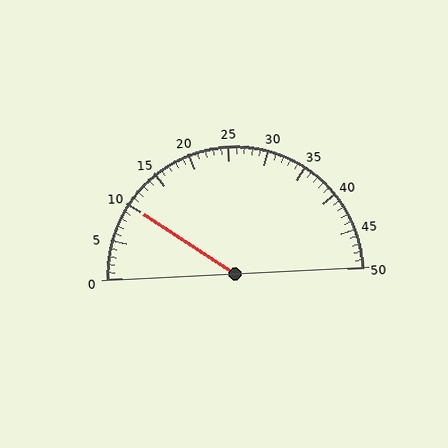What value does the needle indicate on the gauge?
The needle indicates approximately 10.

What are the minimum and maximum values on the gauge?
The gauge ranges from 0 to 50.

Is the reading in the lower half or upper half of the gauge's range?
The reading is in the lower half of the range (0 to 50).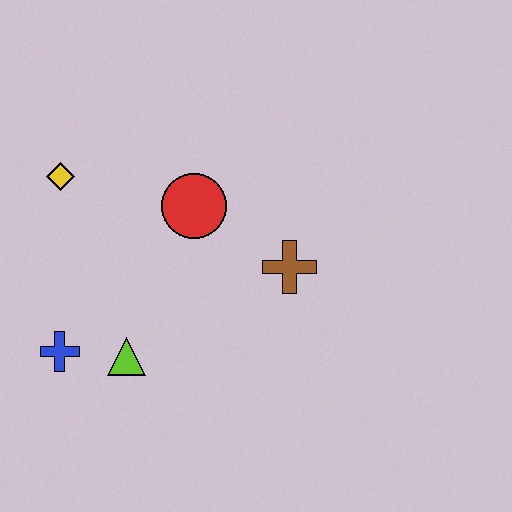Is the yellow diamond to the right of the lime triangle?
No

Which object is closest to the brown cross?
The red circle is closest to the brown cross.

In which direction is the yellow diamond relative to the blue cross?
The yellow diamond is above the blue cross.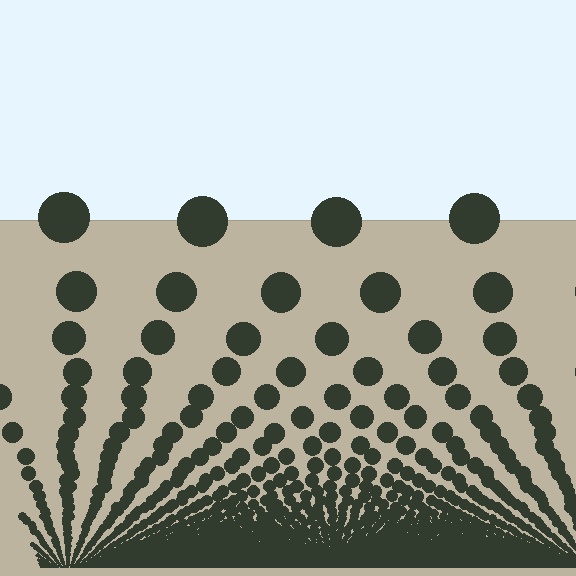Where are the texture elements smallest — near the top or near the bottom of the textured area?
Near the bottom.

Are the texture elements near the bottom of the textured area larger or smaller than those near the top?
Smaller. The gradient is inverted — elements near the bottom are smaller and denser.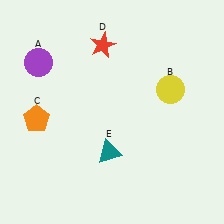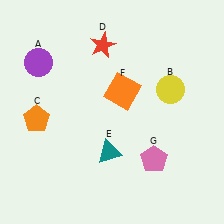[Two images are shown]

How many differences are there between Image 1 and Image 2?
There are 2 differences between the two images.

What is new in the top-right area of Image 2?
An orange square (F) was added in the top-right area of Image 2.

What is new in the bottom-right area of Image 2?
A pink pentagon (G) was added in the bottom-right area of Image 2.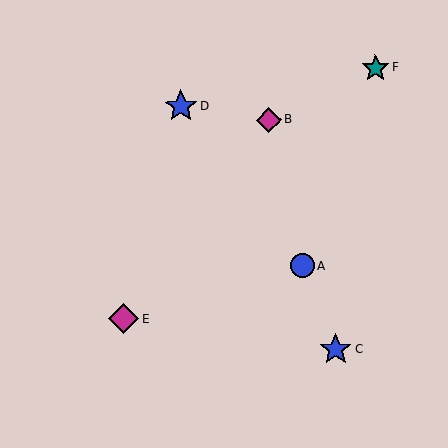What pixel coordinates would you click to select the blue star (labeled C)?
Click at (336, 349) to select the blue star C.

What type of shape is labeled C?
Shape C is a blue star.